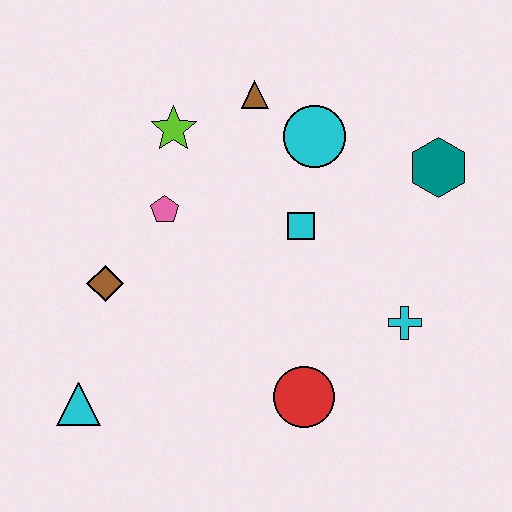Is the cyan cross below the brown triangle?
Yes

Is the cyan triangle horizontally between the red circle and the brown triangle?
No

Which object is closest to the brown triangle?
The cyan circle is closest to the brown triangle.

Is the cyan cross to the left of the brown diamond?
No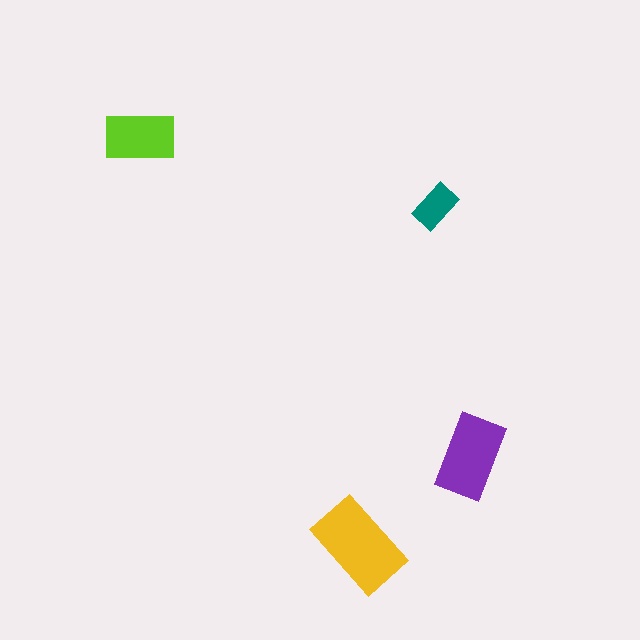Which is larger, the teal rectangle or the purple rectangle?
The purple one.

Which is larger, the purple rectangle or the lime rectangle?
The purple one.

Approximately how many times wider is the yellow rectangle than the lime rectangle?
About 1.5 times wider.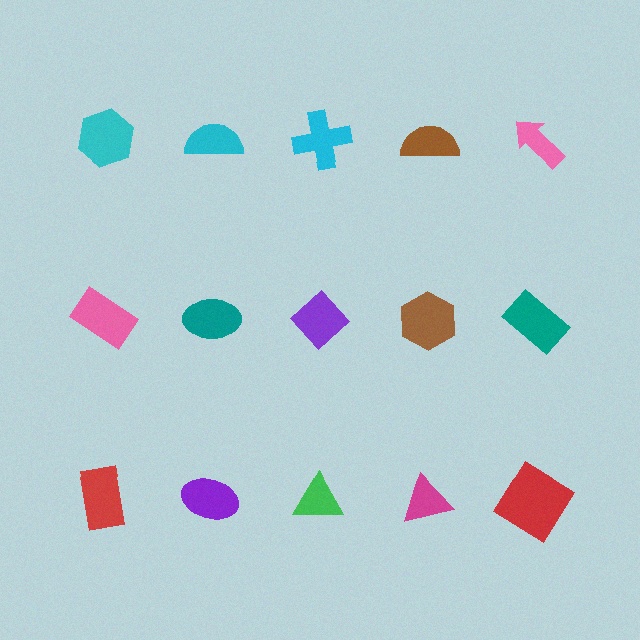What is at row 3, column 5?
A red diamond.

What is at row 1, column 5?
A pink arrow.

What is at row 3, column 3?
A green triangle.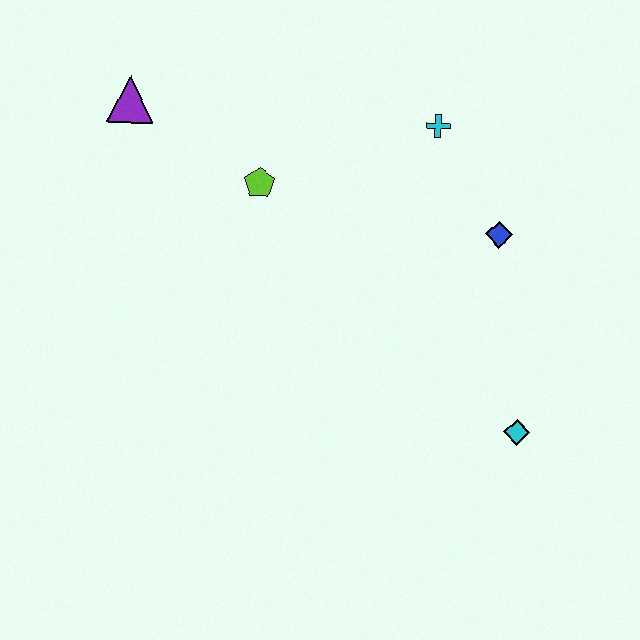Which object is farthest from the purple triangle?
The cyan diamond is farthest from the purple triangle.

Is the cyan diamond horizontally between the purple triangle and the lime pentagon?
No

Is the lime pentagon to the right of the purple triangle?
Yes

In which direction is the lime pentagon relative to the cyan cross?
The lime pentagon is to the left of the cyan cross.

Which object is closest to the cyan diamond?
The blue diamond is closest to the cyan diamond.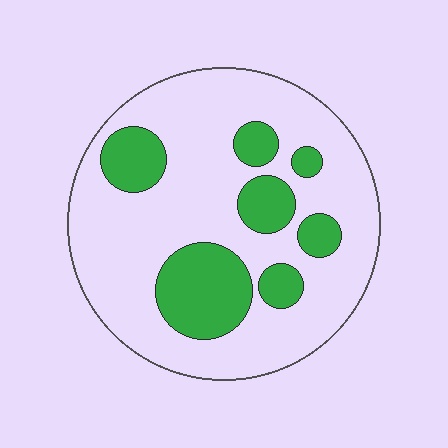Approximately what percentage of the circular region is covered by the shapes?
Approximately 25%.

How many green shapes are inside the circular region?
7.